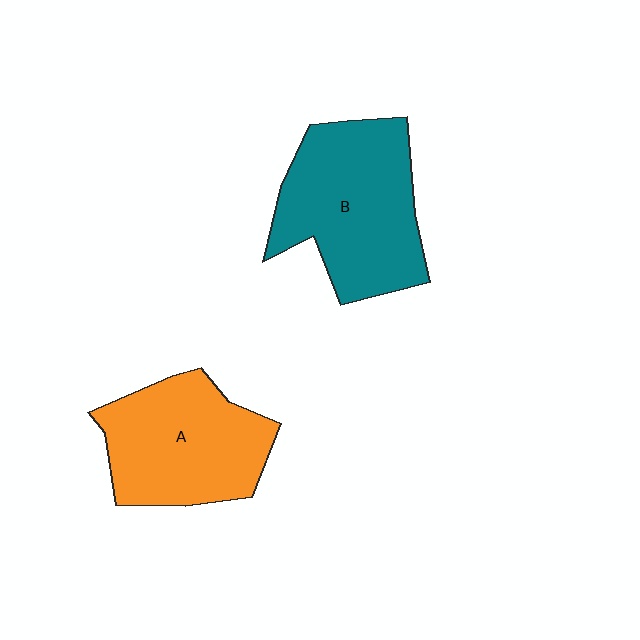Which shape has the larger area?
Shape B (teal).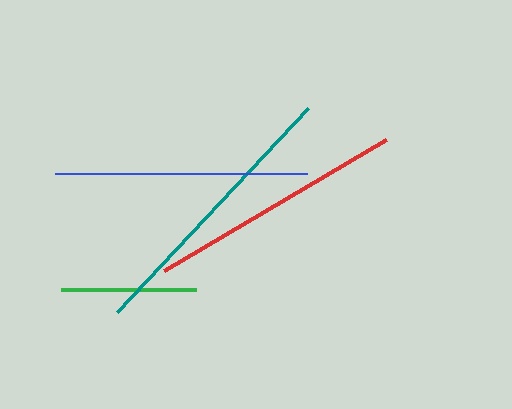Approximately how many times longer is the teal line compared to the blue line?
The teal line is approximately 1.1 times the length of the blue line.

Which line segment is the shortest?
The green line is the shortest at approximately 134 pixels.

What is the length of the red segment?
The red segment is approximately 258 pixels long.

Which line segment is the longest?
The teal line is the longest at approximately 279 pixels.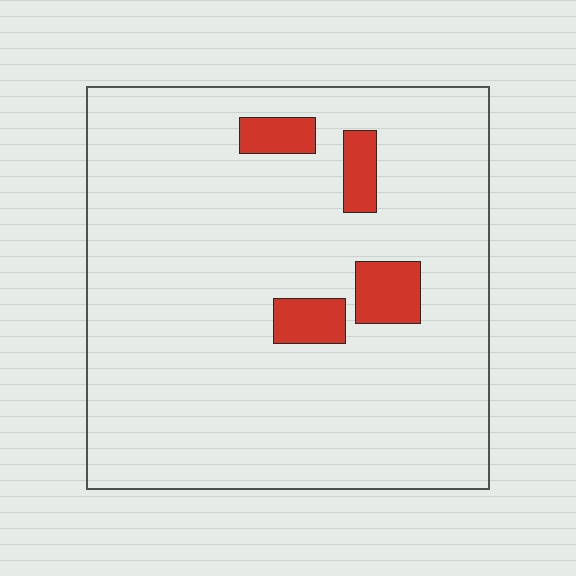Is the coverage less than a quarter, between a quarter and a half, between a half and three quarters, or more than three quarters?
Less than a quarter.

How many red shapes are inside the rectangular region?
4.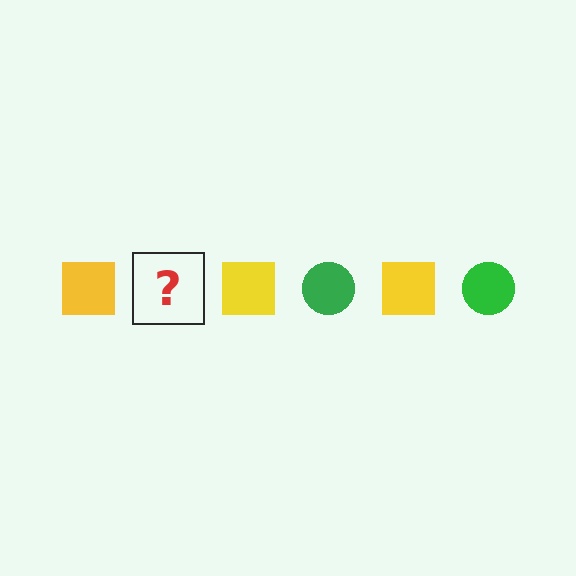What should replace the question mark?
The question mark should be replaced with a green circle.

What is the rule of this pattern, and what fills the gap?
The rule is that the pattern alternates between yellow square and green circle. The gap should be filled with a green circle.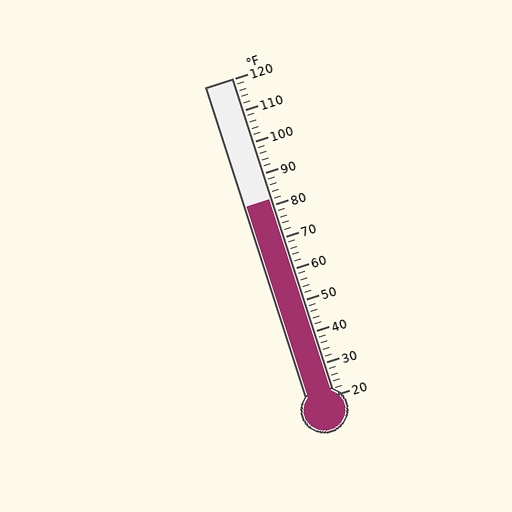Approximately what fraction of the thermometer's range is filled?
The thermometer is filled to approximately 60% of its range.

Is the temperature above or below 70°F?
The temperature is above 70°F.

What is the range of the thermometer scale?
The thermometer scale ranges from 20°F to 120°F.